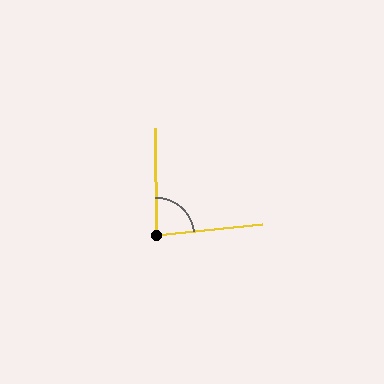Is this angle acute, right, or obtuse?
It is acute.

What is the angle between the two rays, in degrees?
Approximately 85 degrees.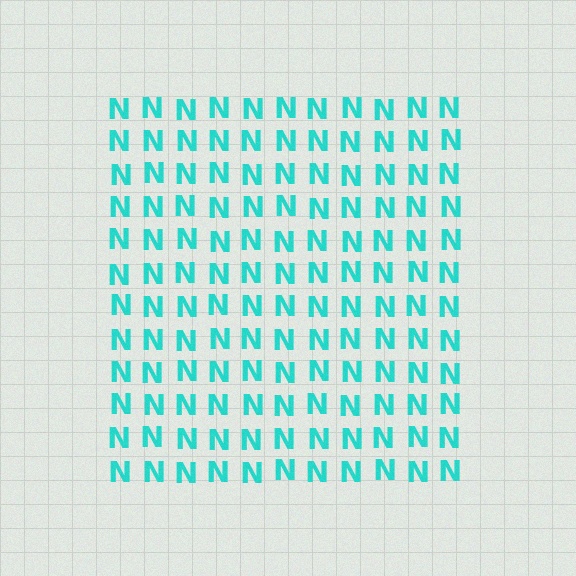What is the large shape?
The large shape is a square.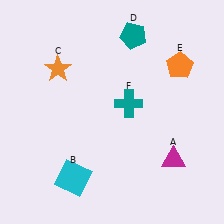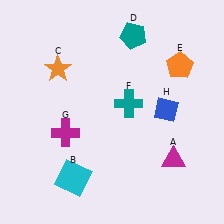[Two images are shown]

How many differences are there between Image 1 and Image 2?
There are 2 differences between the two images.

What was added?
A magenta cross (G), a blue diamond (H) were added in Image 2.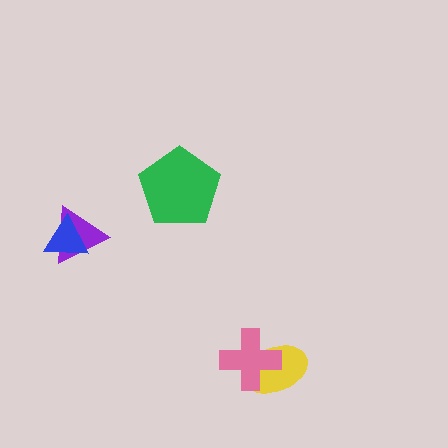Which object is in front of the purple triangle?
The blue triangle is in front of the purple triangle.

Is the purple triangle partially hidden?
Yes, it is partially covered by another shape.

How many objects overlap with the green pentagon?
0 objects overlap with the green pentagon.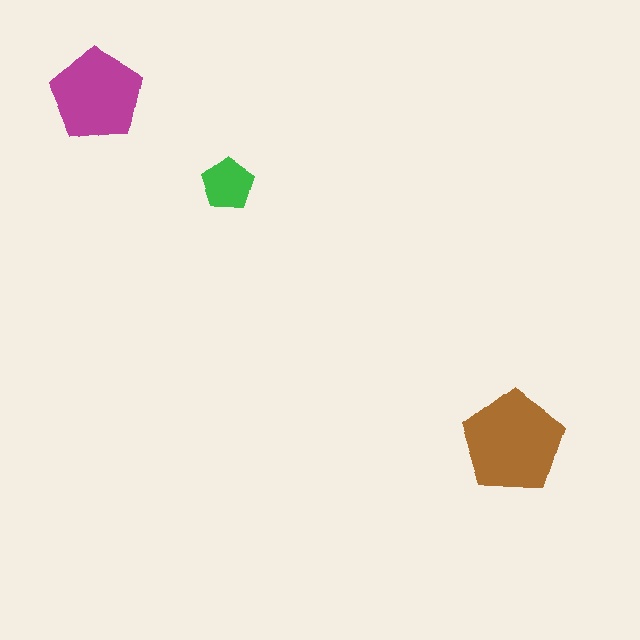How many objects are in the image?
There are 3 objects in the image.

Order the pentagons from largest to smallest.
the brown one, the magenta one, the green one.